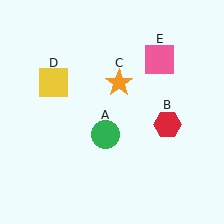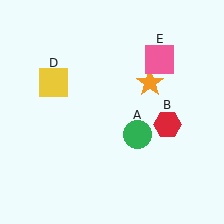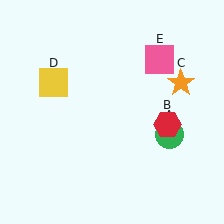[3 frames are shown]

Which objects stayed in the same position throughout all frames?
Red hexagon (object B) and yellow square (object D) and pink square (object E) remained stationary.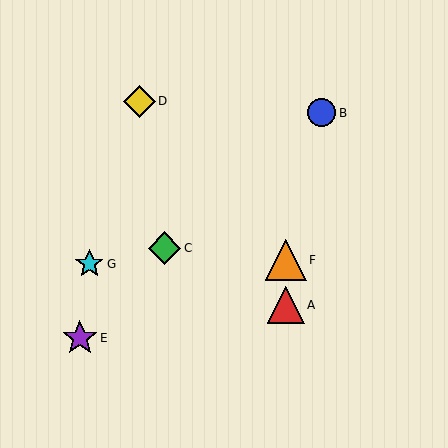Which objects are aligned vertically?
Objects A, F are aligned vertically.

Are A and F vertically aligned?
Yes, both are at x≈286.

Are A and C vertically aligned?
No, A is at x≈286 and C is at x≈164.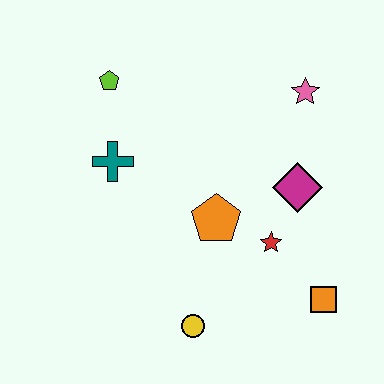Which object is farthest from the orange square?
The lime pentagon is farthest from the orange square.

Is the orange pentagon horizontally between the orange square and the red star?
No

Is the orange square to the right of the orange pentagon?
Yes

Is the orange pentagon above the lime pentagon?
No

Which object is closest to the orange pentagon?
The red star is closest to the orange pentagon.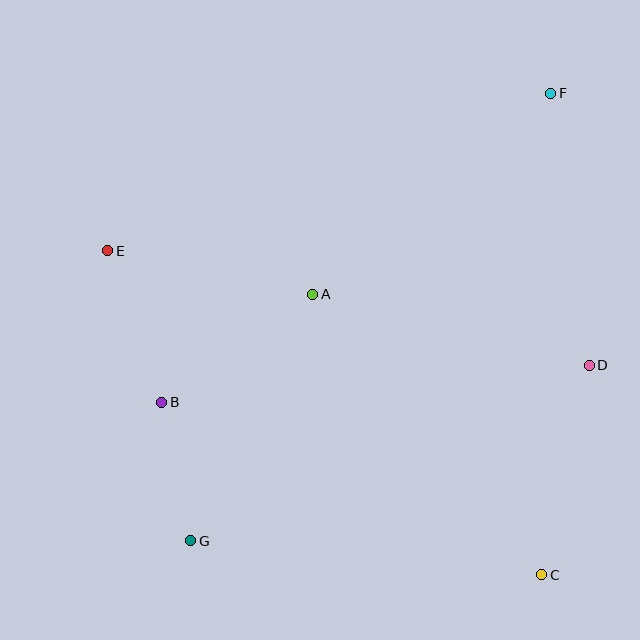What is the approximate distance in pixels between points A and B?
The distance between A and B is approximately 186 pixels.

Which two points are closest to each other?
Points B and G are closest to each other.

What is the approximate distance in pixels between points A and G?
The distance between A and G is approximately 275 pixels.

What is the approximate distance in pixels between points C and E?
The distance between C and E is approximately 541 pixels.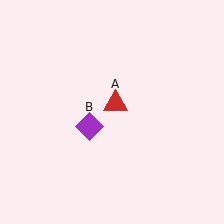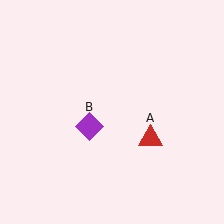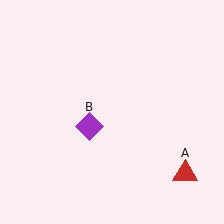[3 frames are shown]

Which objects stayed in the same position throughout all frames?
Purple diamond (object B) remained stationary.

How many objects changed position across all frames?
1 object changed position: red triangle (object A).